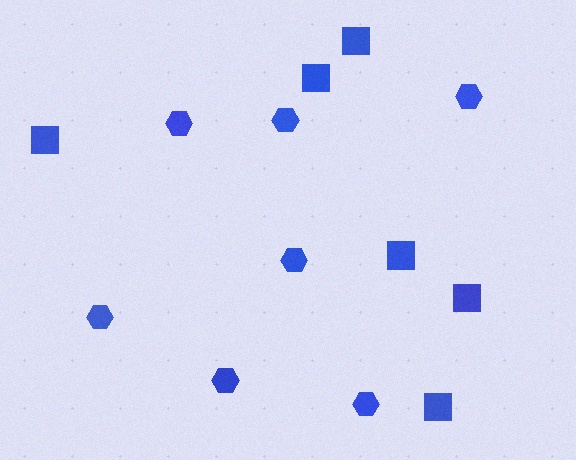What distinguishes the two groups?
There are 2 groups: one group of hexagons (7) and one group of squares (6).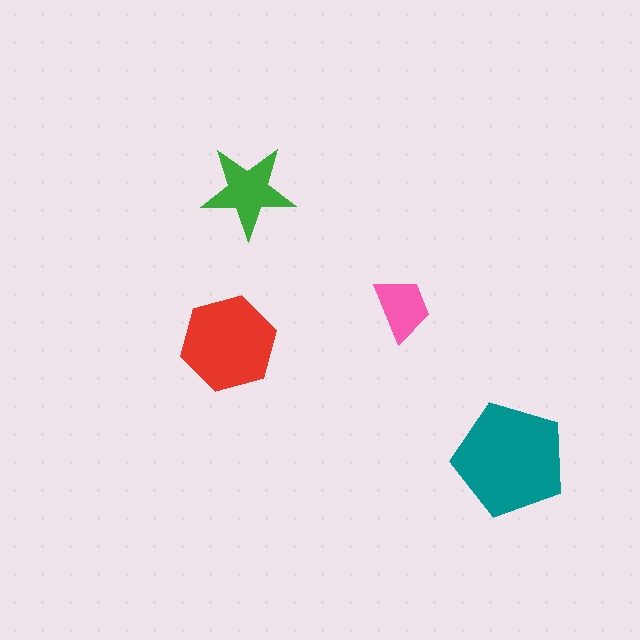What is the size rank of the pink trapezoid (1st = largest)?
4th.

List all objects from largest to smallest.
The teal pentagon, the red hexagon, the green star, the pink trapezoid.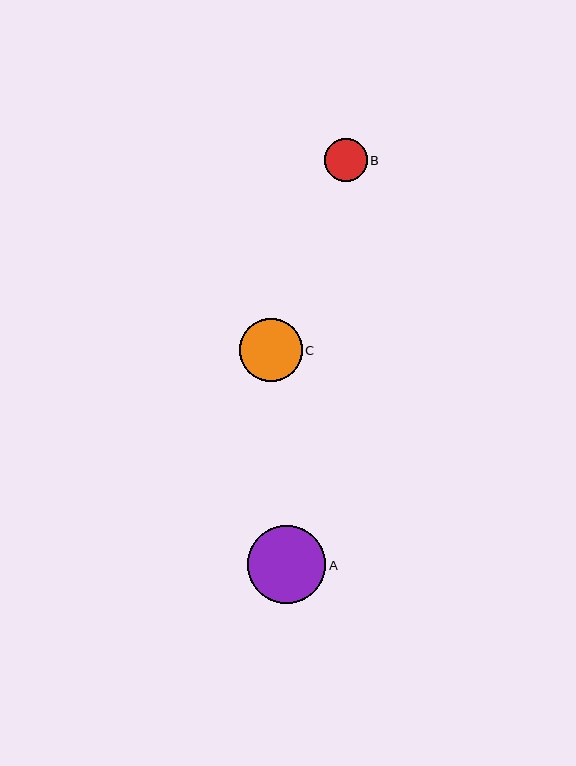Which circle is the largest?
Circle A is the largest with a size of approximately 79 pixels.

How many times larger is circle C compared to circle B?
Circle C is approximately 1.5 times the size of circle B.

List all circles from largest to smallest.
From largest to smallest: A, C, B.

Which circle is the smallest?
Circle B is the smallest with a size of approximately 43 pixels.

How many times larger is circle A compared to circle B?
Circle A is approximately 1.8 times the size of circle B.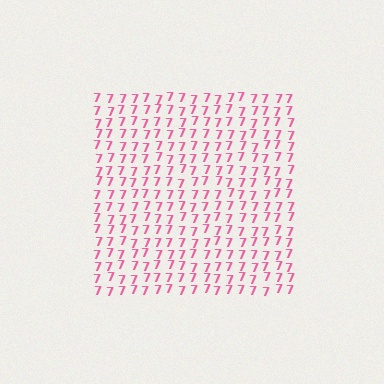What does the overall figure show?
The overall figure shows a square.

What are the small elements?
The small elements are digit 7's.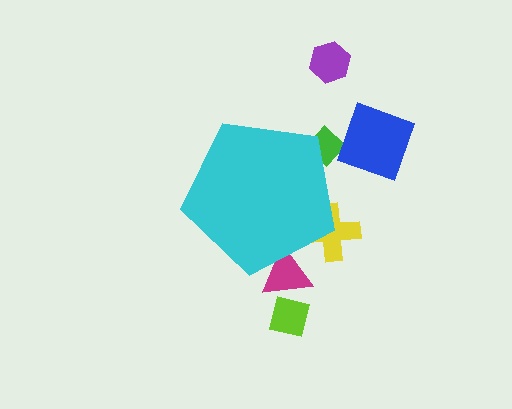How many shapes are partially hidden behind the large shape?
3 shapes are partially hidden.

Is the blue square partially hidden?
No, the blue square is fully visible.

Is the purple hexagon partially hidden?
No, the purple hexagon is fully visible.